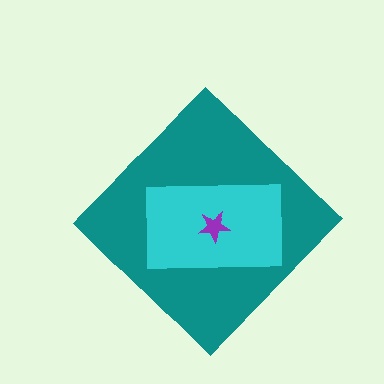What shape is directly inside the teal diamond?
The cyan rectangle.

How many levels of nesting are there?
3.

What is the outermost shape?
The teal diamond.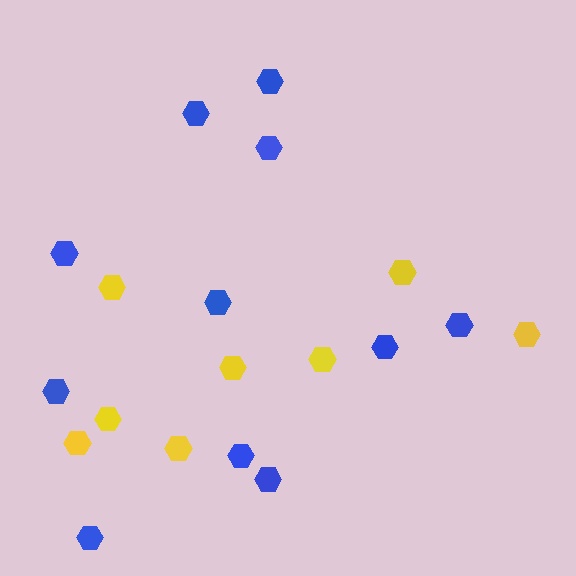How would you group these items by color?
There are 2 groups: one group of blue hexagons (11) and one group of yellow hexagons (8).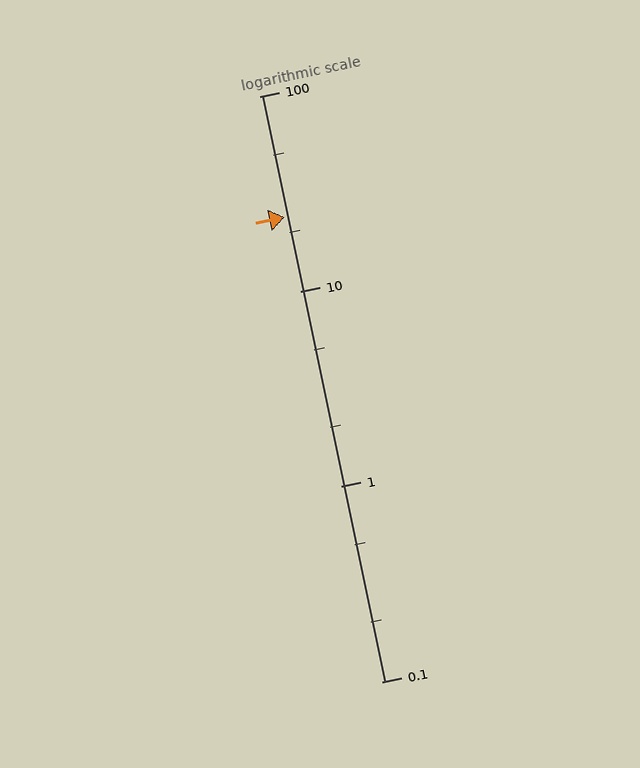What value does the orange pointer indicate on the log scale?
The pointer indicates approximately 24.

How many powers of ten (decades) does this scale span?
The scale spans 3 decades, from 0.1 to 100.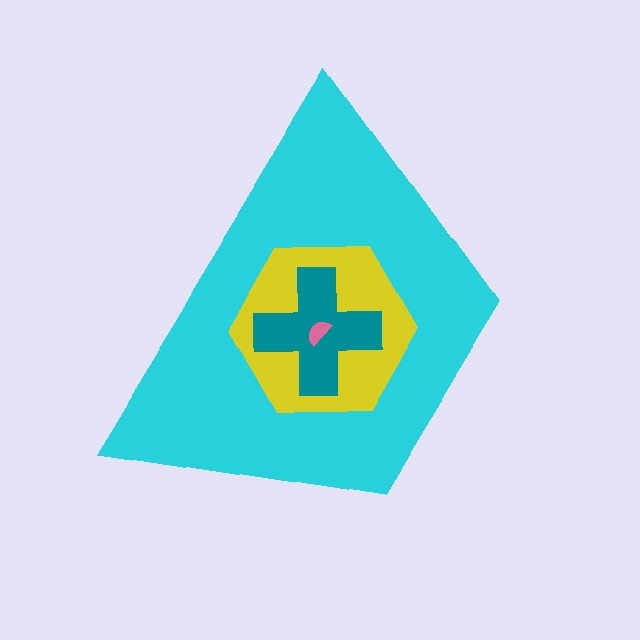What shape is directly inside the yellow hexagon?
The teal cross.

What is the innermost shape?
The pink semicircle.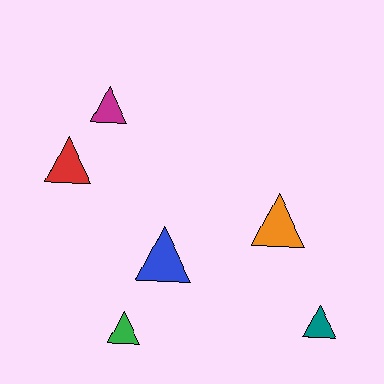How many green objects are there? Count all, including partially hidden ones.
There is 1 green object.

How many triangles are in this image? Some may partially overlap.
There are 6 triangles.